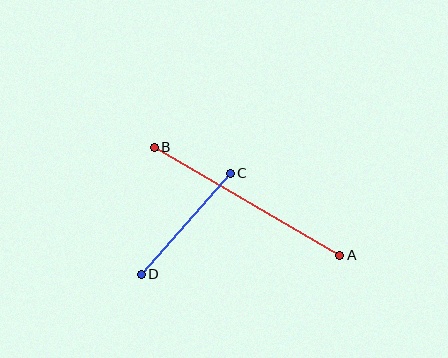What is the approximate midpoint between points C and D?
The midpoint is at approximately (186, 224) pixels.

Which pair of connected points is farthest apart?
Points A and B are farthest apart.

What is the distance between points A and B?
The distance is approximately 215 pixels.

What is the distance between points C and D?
The distance is approximately 135 pixels.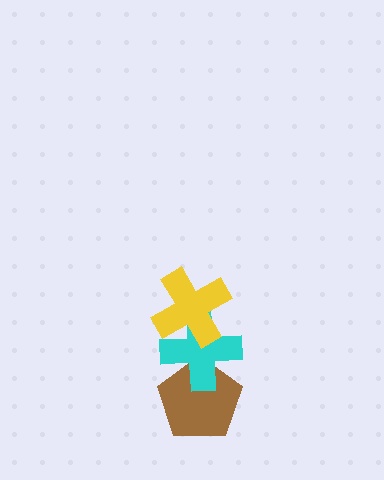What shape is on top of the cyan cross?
The yellow cross is on top of the cyan cross.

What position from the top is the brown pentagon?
The brown pentagon is 3rd from the top.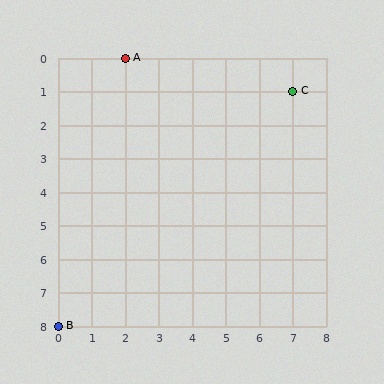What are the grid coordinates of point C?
Point C is at grid coordinates (7, 1).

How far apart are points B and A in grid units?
Points B and A are 2 columns and 8 rows apart (about 8.2 grid units diagonally).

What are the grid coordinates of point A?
Point A is at grid coordinates (2, 0).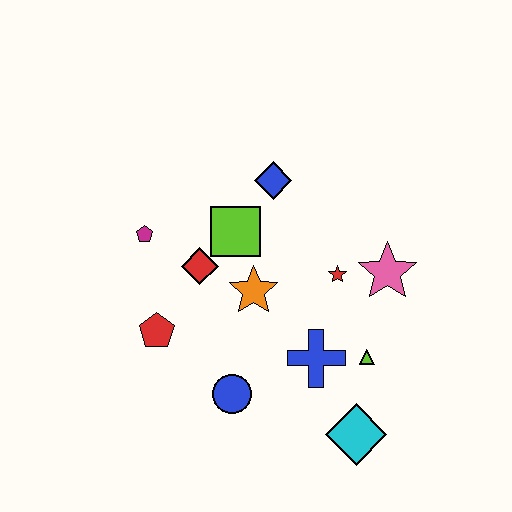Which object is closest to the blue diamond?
The lime square is closest to the blue diamond.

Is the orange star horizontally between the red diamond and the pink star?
Yes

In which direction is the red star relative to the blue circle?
The red star is above the blue circle.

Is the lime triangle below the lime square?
Yes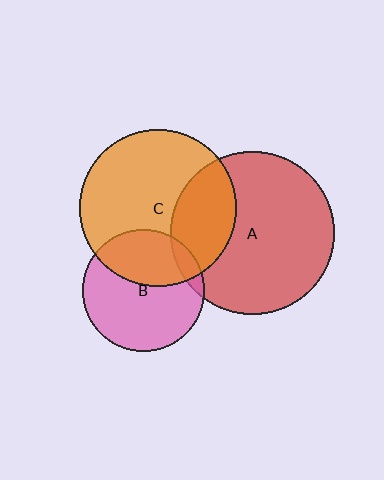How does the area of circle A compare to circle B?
Approximately 1.8 times.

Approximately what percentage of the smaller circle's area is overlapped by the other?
Approximately 35%.